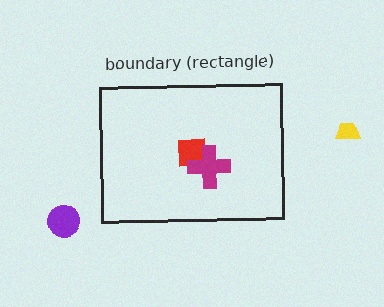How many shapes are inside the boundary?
2 inside, 2 outside.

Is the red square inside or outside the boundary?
Inside.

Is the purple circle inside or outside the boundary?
Outside.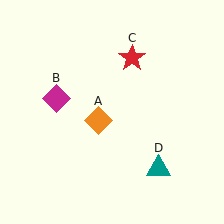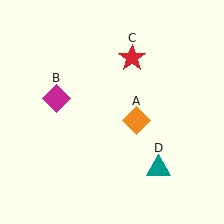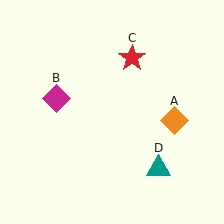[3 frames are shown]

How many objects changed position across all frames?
1 object changed position: orange diamond (object A).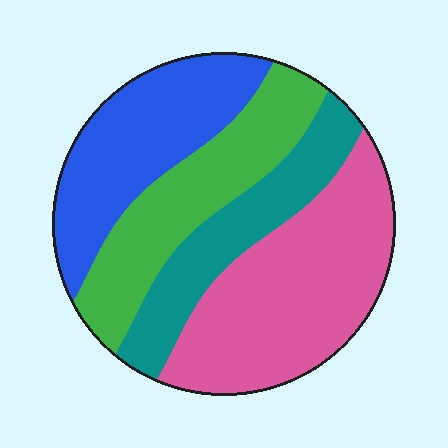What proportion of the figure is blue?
Blue covers 24% of the figure.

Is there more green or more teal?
Green.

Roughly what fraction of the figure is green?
Green covers around 25% of the figure.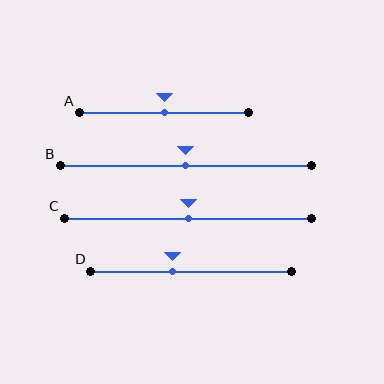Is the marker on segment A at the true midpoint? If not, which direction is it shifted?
Yes, the marker on segment A is at the true midpoint.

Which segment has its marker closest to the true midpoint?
Segment A has its marker closest to the true midpoint.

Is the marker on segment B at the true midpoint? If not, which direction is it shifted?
Yes, the marker on segment B is at the true midpoint.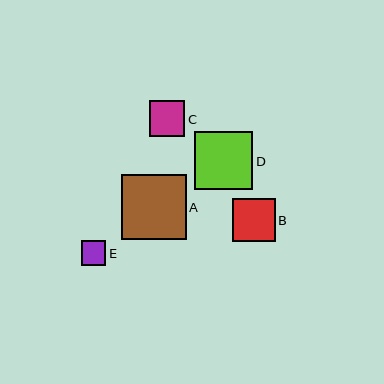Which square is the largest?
Square A is the largest with a size of approximately 65 pixels.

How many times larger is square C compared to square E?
Square C is approximately 1.4 times the size of square E.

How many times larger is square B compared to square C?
Square B is approximately 1.2 times the size of square C.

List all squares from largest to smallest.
From largest to smallest: A, D, B, C, E.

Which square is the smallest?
Square E is the smallest with a size of approximately 25 pixels.